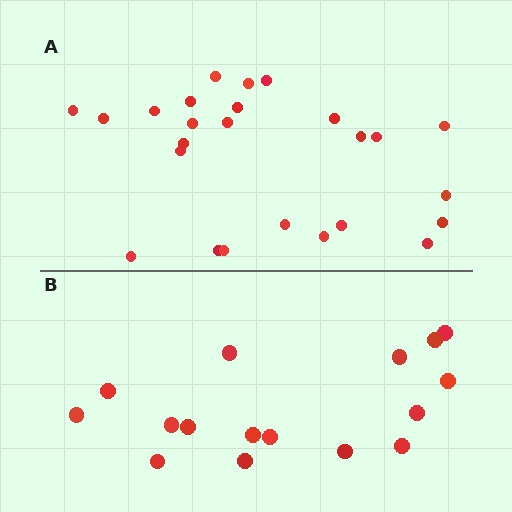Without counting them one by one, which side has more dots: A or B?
Region A (the top region) has more dots.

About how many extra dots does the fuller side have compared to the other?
Region A has roughly 8 or so more dots than region B.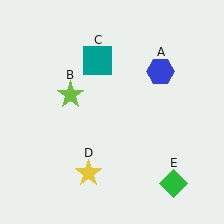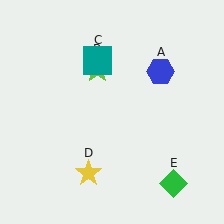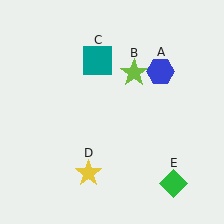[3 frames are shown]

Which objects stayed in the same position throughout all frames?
Blue hexagon (object A) and teal square (object C) and yellow star (object D) and green diamond (object E) remained stationary.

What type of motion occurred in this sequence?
The lime star (object B) rotated clockwise around the center of the scene.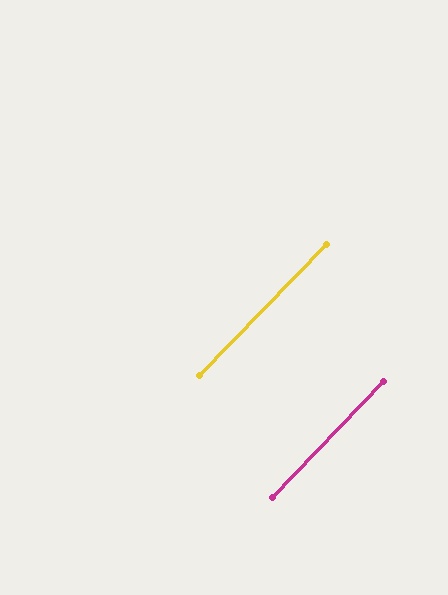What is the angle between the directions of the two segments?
Approximately 1 degree.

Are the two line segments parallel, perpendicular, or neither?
Parallel — their directions differ by only 0.7°.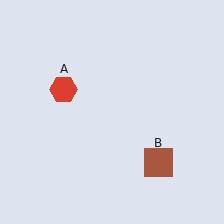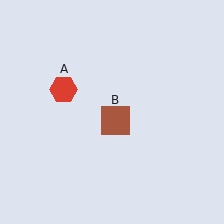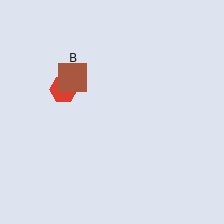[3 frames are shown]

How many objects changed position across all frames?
1 object changed position: brown square (object B).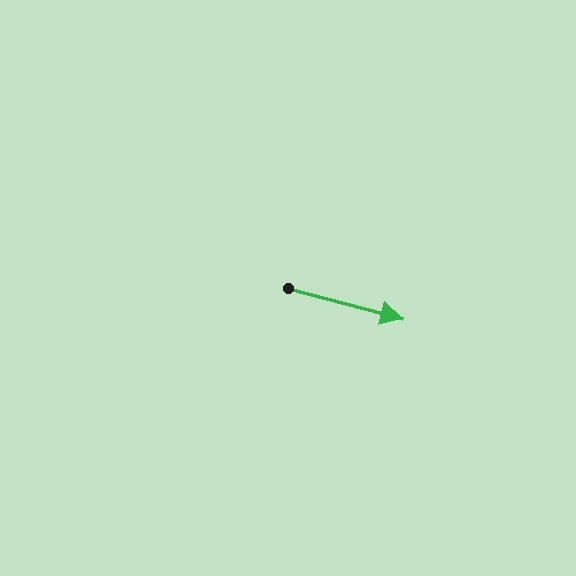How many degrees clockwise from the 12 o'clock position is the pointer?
Approximately 105 degrees.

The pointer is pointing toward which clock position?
Roughly 3 o'clock.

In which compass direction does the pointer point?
East.